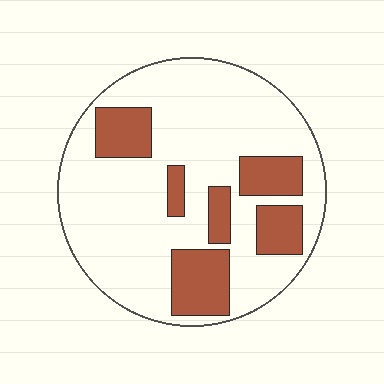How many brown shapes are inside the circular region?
6.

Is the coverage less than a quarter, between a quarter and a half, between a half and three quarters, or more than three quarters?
Less than a quarter.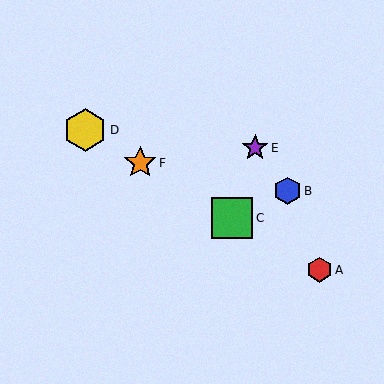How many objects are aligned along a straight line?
4 objects (A, C, D, F) are aligned along a straight line.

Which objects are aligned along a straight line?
Objects A, C, D, F are aligned along a straight line.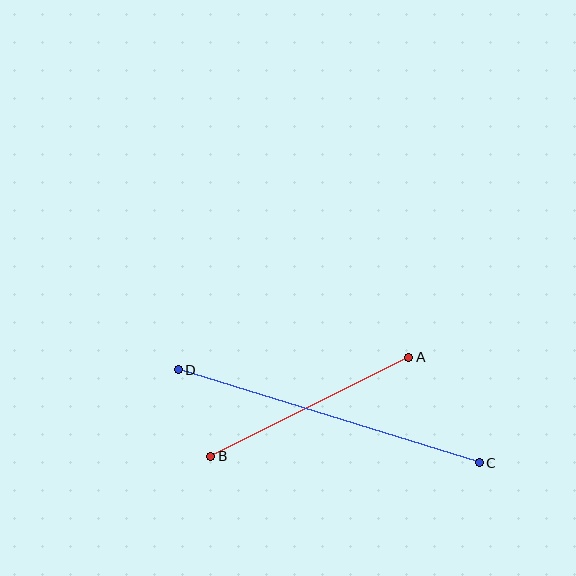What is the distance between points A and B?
The distance is approximately 222 pixels.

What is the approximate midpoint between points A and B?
The midpoint is at approximately (310, 407) pixels.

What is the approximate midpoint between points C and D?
The midpoint is at approximately (329, 416) pixels.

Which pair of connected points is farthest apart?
Points C and D are farthest apart.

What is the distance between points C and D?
The distance is approximately 315 pixels.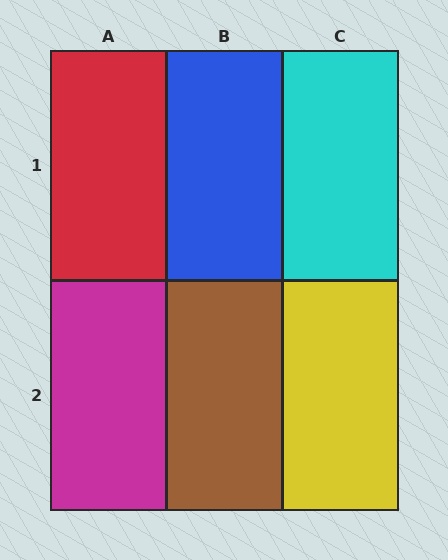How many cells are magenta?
1 cell is magenta.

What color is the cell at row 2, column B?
Brown.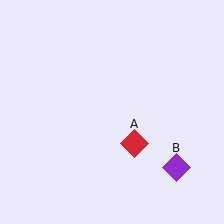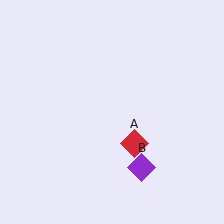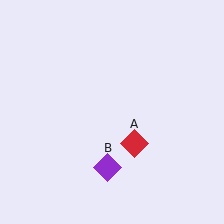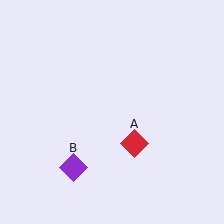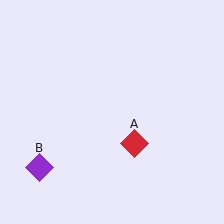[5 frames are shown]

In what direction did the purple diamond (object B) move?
The purple diamond (object B) moved left.